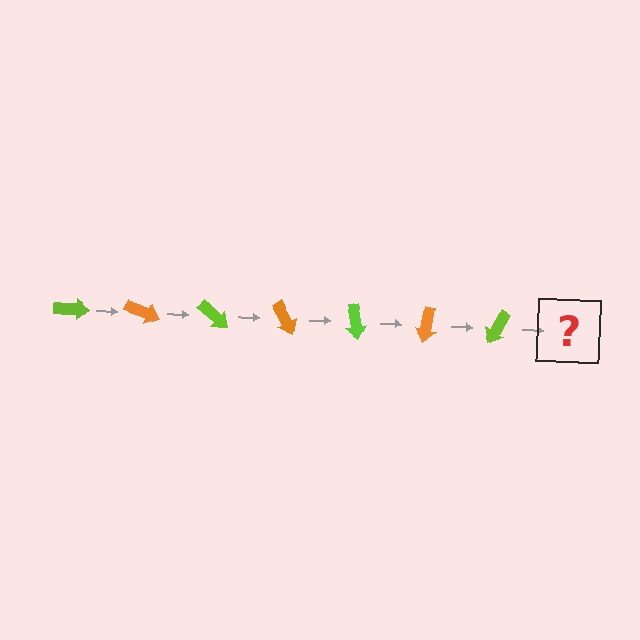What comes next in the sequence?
The next element should be an orange arrow, rotated 140 degrees from the start.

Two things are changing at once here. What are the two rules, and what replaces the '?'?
The two rules are that it rotates 20 degrees each step and the color cycles through lime and orange. The '?' should be an orange arrow, rotated 140 degrees from the start.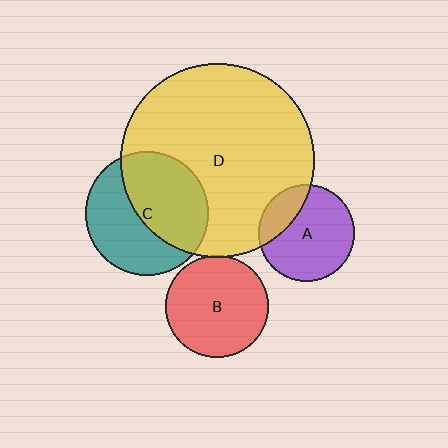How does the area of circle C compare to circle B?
Approximately 1.4 times.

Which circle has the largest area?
Circle D (yellow).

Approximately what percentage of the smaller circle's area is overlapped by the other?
Approximately 5%.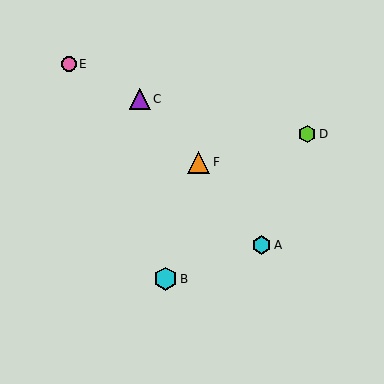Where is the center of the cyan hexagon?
The center of the cyan hexagon is at (165, 279).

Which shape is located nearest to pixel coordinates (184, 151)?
The orange triangle (labeled F) at (199, 162) is nearest to that location.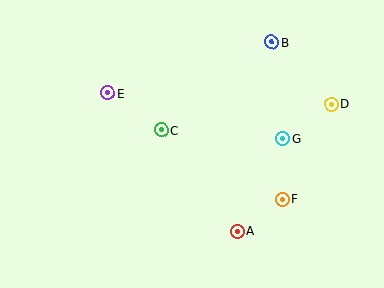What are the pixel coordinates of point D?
Point D is at (331, 104).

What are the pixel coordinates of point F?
Point F is at (282, 199).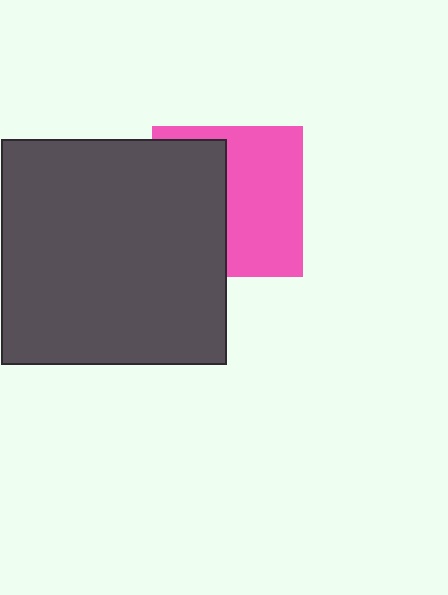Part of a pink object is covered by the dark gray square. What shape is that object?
It is a square.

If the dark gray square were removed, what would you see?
You would see the complete pink square.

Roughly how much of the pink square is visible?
About half of it is visible (roughly 55%).